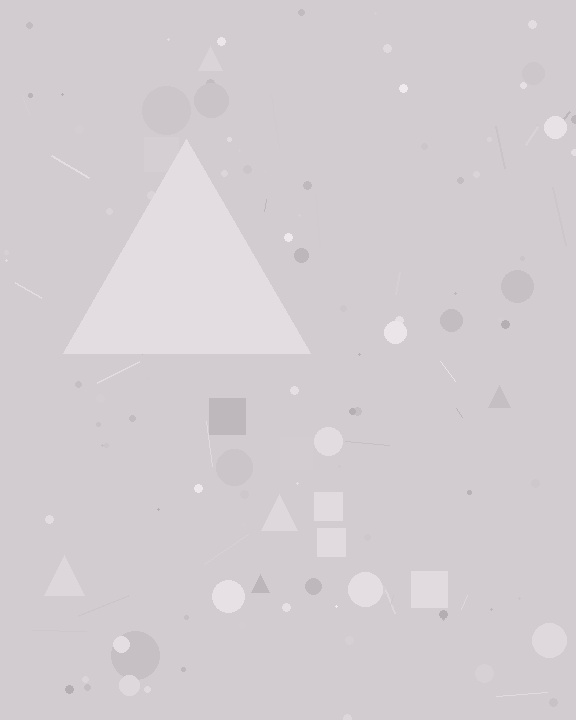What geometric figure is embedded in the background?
A triangle is embedded in the background.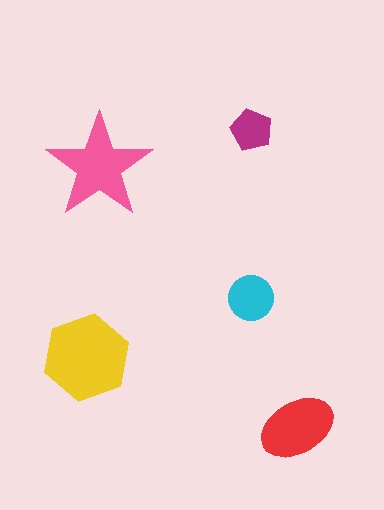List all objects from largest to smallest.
The yellow hexagon, the pink star, the red ellipse, the cyan circle, the magenta pentagon.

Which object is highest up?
The magenta pentagon is topmost.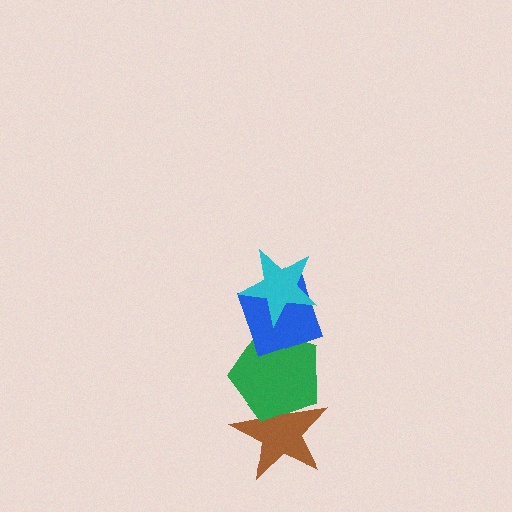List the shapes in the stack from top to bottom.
From top to bottom: the cyan star, the blue diamond, the green pentagon, the brown star.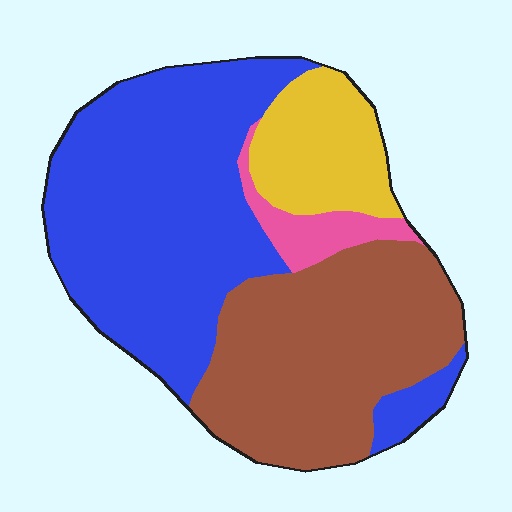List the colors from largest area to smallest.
From largest to smallest: blue, brown, yellow, pink.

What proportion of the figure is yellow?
Yellow covers 13% of the figure.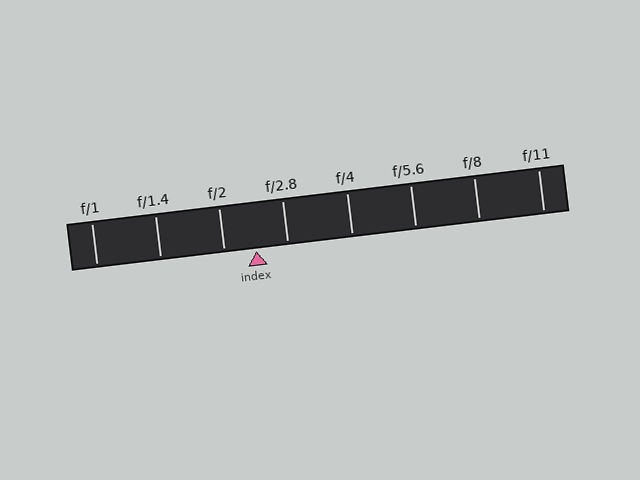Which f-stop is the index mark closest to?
The index mark is closest to f/2.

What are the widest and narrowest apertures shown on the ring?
The widest aperture shown is f/1 and the narrowest is f/11.